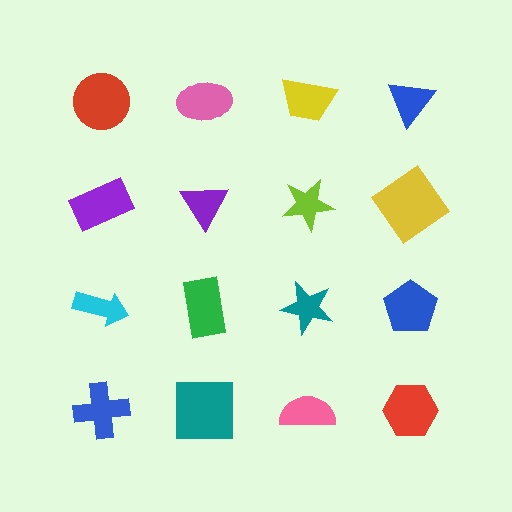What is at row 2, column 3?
A lime star.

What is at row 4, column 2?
A teal square.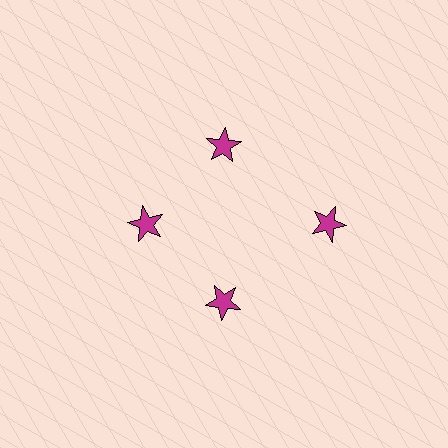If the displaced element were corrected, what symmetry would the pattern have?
It would have 4-fold rotational symmetry — the pattern would map onto itself every 90 degrees.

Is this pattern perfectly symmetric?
No. The 4 magenta stars are arranged in a ring, but one element near the 3 o'clock position is pushed outward from the center, breaking the 4-fold rotational symmetry.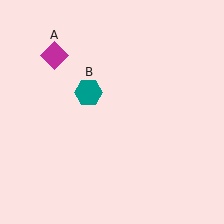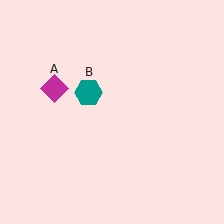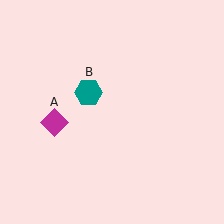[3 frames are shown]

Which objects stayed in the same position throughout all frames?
Teal hexagon (object B) remained stationary.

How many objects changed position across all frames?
1 object changed position: magenta diamond (object A).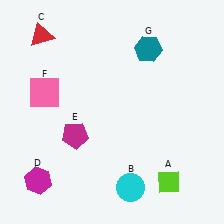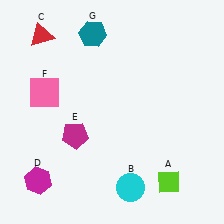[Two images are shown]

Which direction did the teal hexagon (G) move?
The teal hexagon (G) moved left.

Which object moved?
The teal hexagon (G) moved left.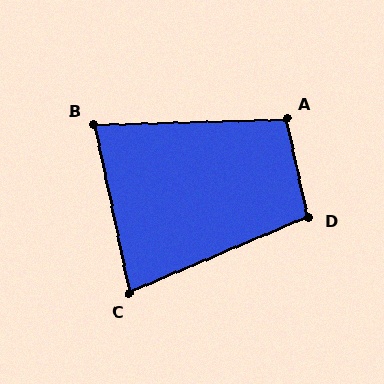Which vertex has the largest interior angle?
A, at approximately 101 degrees.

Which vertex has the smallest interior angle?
C, at approximately 79 degrees.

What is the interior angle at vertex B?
Approximately 80 degrees (acute).